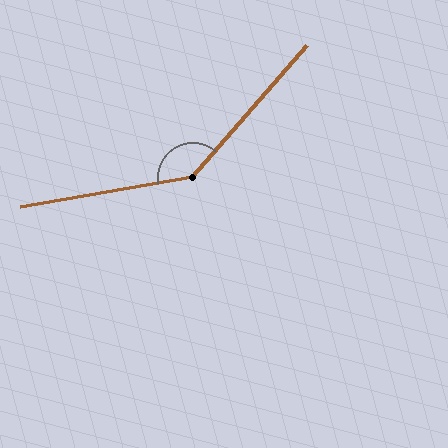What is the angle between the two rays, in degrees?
Approximately 141 degrees.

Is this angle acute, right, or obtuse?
It is obtuse.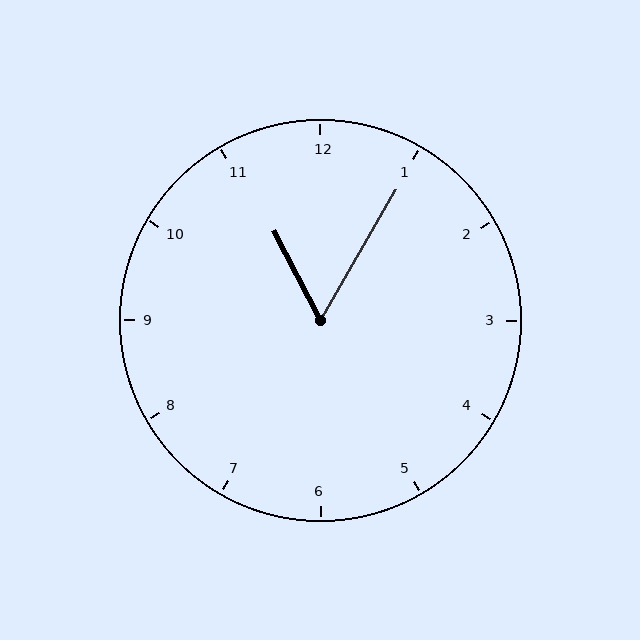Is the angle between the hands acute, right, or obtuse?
It is acute.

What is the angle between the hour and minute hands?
Approximately 58 degrees.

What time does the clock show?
11:05.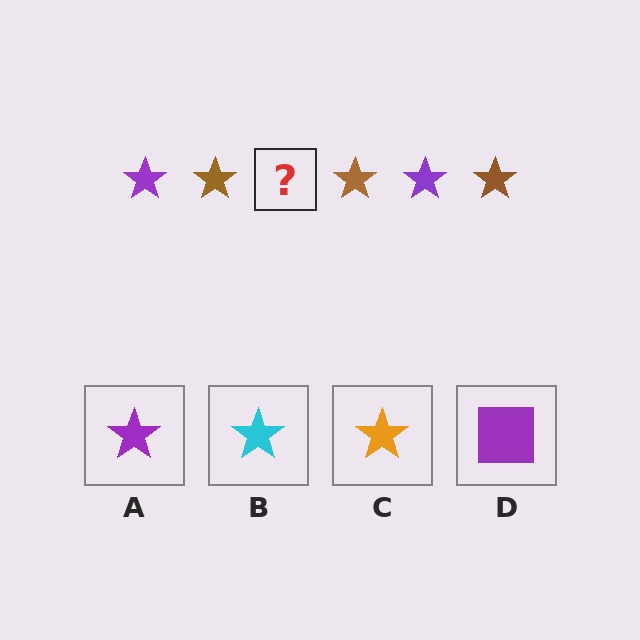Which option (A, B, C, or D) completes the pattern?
A.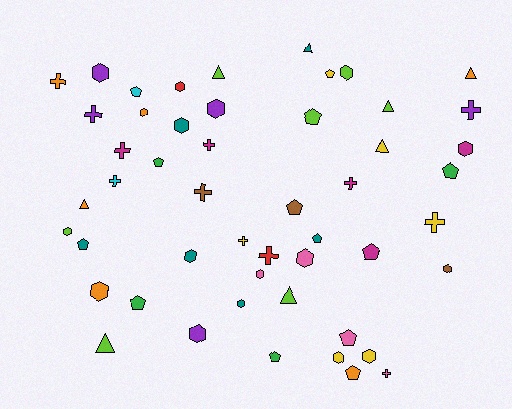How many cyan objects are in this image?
There are 2 cyan objects.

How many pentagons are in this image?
There are 13 pentagons.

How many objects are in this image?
There are 50 objects.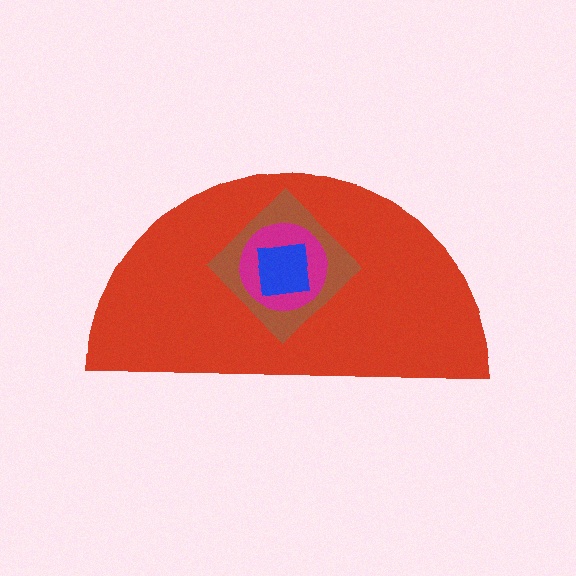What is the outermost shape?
The red semicircle.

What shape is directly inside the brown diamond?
The magenta circle.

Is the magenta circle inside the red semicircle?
Yes.